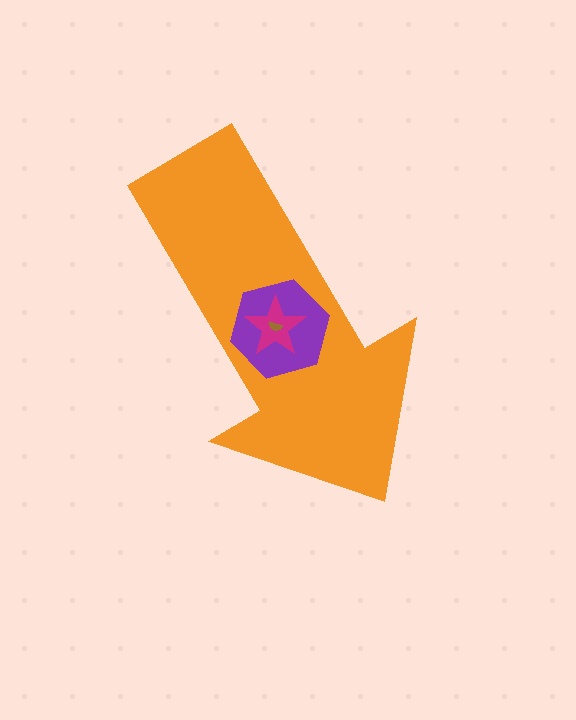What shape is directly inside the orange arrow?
The purple hexagon.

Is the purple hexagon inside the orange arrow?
Yes.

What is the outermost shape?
The orange arrow.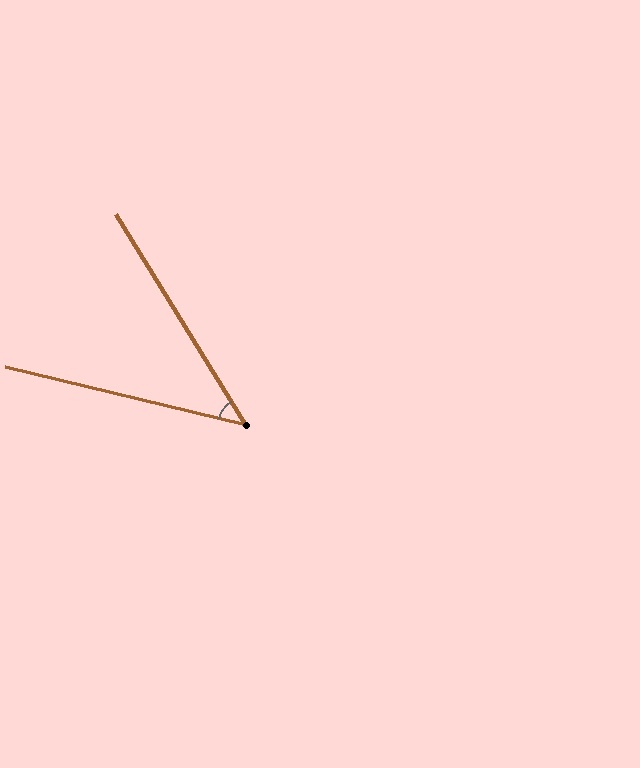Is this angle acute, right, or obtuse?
It is acute.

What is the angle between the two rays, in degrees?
Approximately 45 degrees.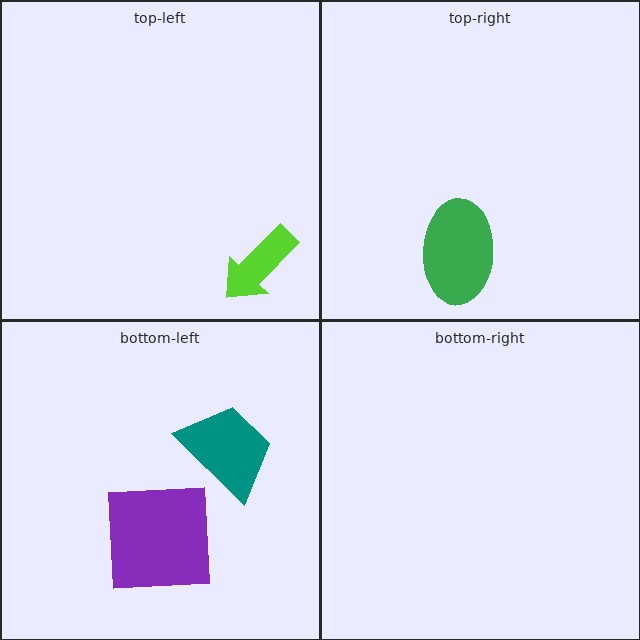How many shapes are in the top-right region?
1.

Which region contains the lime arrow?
The top-left region.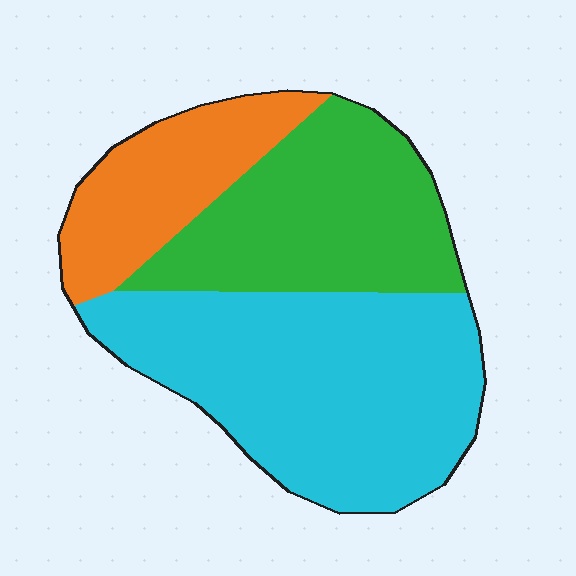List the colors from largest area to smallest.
From largest to smallest: cyan, green, orange.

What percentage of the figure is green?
Green takes up about one third (1/3) of the figure.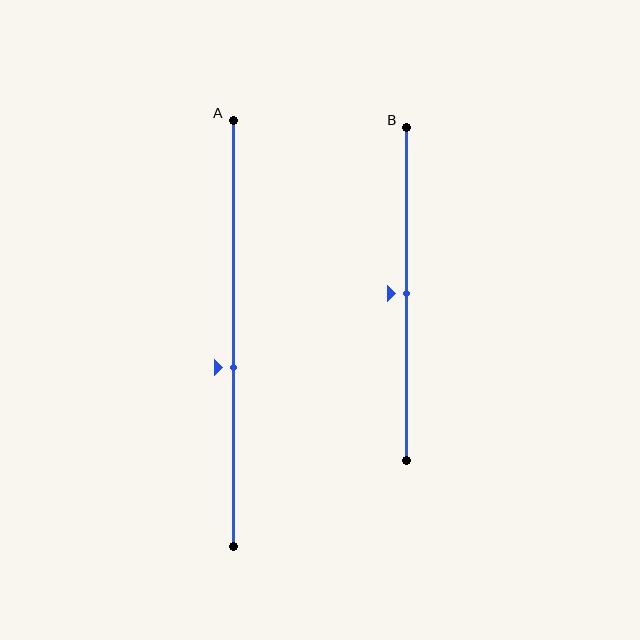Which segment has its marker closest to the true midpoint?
Segment B has its marker closest to the true midpoint.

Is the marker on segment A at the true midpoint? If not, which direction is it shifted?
No, the marker on segment A is shifted downward by about 8% of the segment length.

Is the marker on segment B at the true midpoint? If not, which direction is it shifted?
Yes, the marker on segment B is at the true midpoint.